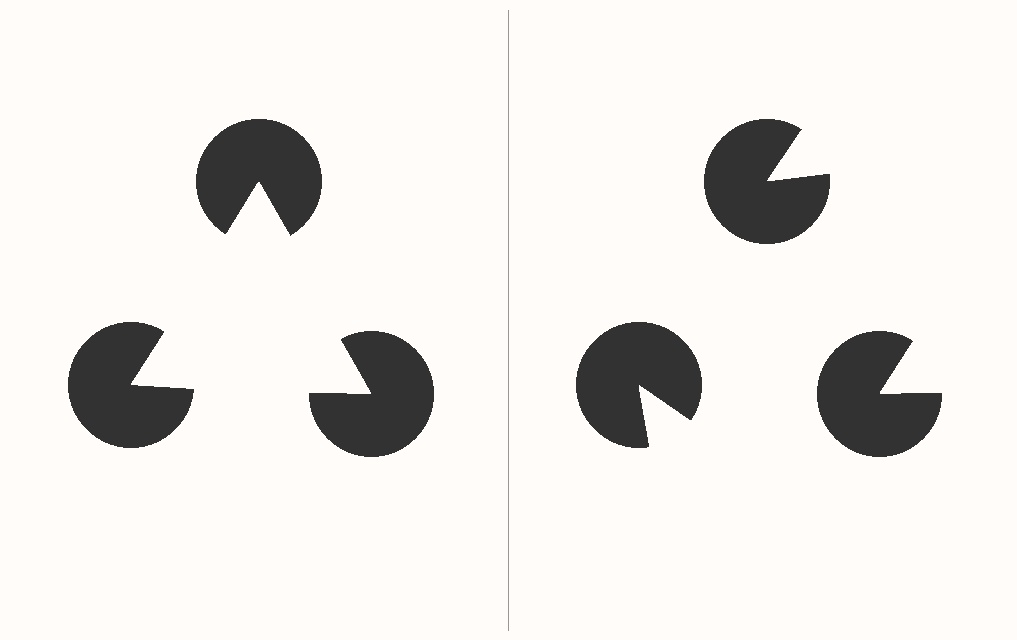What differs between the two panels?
The pac-man discs are positioned identically on both sides; only the wedge orientations differ. On the left they align to a triangle; on the right they are misaligned.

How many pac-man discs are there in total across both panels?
6 — 3 on each side.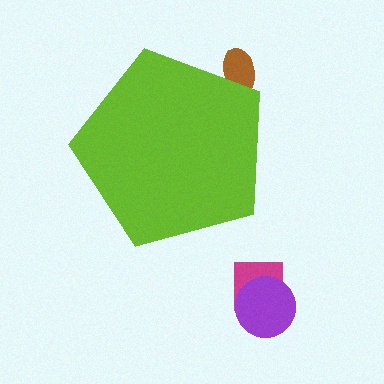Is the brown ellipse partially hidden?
Yes, the brown ellipse is partially hidden behind the lime pentagon.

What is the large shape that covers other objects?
A lime pentagon.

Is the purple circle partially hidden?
No, the purple circle is fully visible.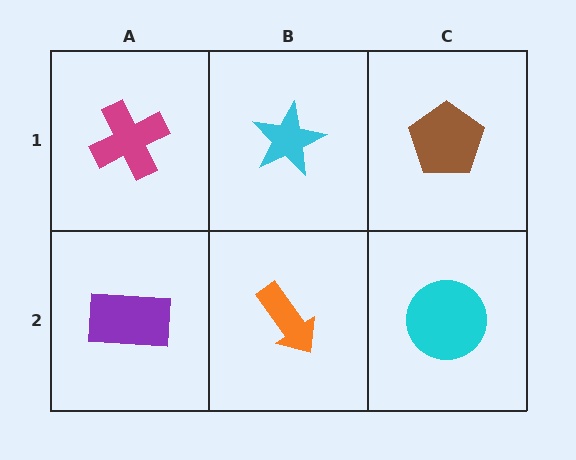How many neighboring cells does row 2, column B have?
3.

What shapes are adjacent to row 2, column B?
A cyan star (row 1, column B), a purple rectangle (row 2, column A), a cyan circle (row 2, column C).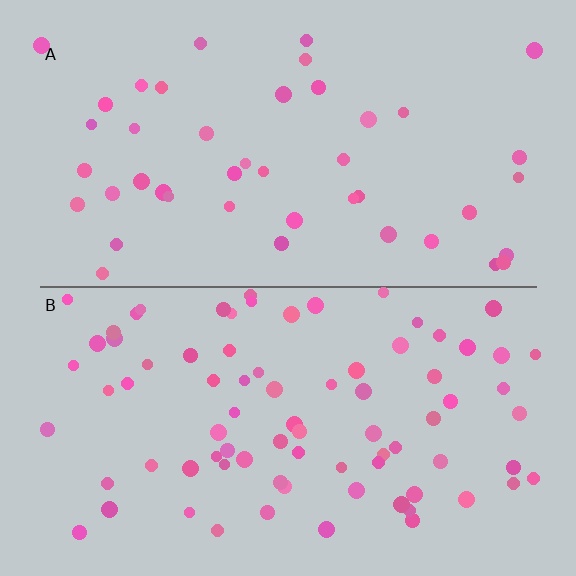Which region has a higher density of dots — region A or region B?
B (the bottom).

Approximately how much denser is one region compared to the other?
Approximately 1.8× — region B over region A.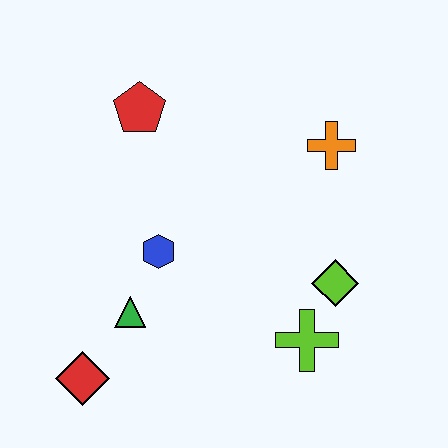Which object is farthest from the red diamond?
The orange cross is farthest from the red diamond.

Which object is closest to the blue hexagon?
The green triangle is closest to the blue hexagon.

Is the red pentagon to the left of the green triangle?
No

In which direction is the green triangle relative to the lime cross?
The green triangle is to the left of the lime cross.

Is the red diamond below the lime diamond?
Yes